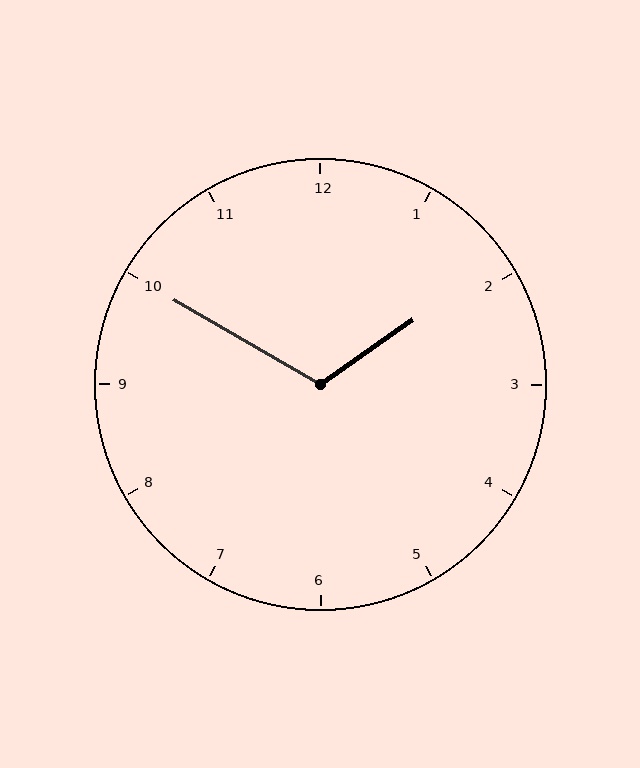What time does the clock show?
1:50.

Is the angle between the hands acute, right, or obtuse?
It is obtuse.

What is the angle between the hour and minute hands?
Approximately 115 degrees.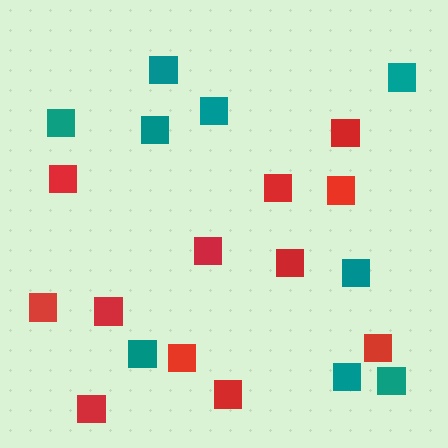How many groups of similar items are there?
There are 2 groups: one group of teal squares (9) and one group of red squares (12).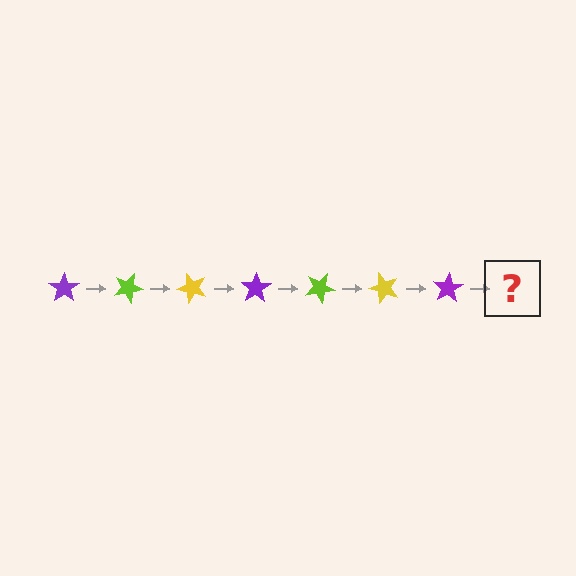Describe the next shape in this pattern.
It should be a lime star, rotated 175 degrees from the start.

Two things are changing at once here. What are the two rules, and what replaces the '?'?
The two rules are that it rotates 25 degrees each step and the color cycles through purple, lime, and yellow. The '?' should be a lime star, rotated 175 degrees from the start.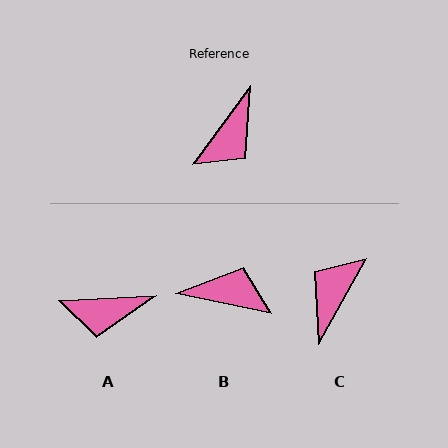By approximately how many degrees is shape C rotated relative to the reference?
Approximately 173 degrees clockwise.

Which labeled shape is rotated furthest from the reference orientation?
C, about 173 degrees away.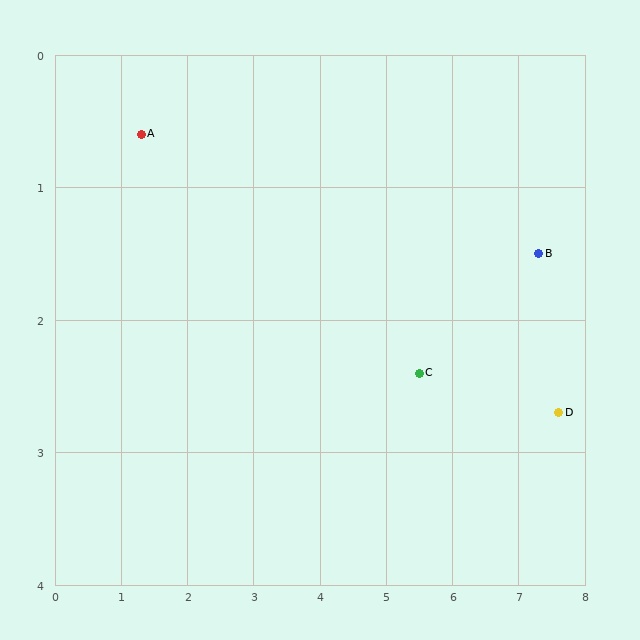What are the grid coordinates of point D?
Point D is at approximately (7.6, 2.7).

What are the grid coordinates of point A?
Point A is at approximately (1.3, 0.6).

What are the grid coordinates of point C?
Point C is at approximately (5.5, 2.4).